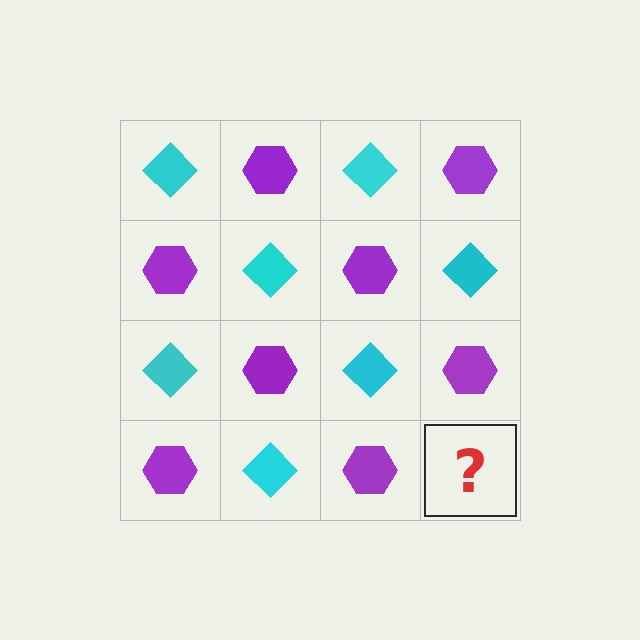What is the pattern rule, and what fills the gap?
The rule is that it alternates cyan diamond and purple hexagon in a checkerboard pattern. The gap should be filled with a cyan diamond.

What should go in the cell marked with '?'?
The missing cell should contain a cyan diamond.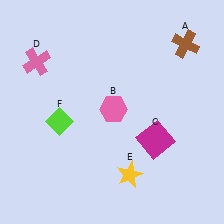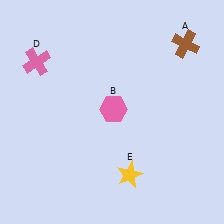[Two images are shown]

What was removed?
The lime diamond (F), the magenta square (C) were removed in Image 2.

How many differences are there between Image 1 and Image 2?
There are 2 differences between the two images.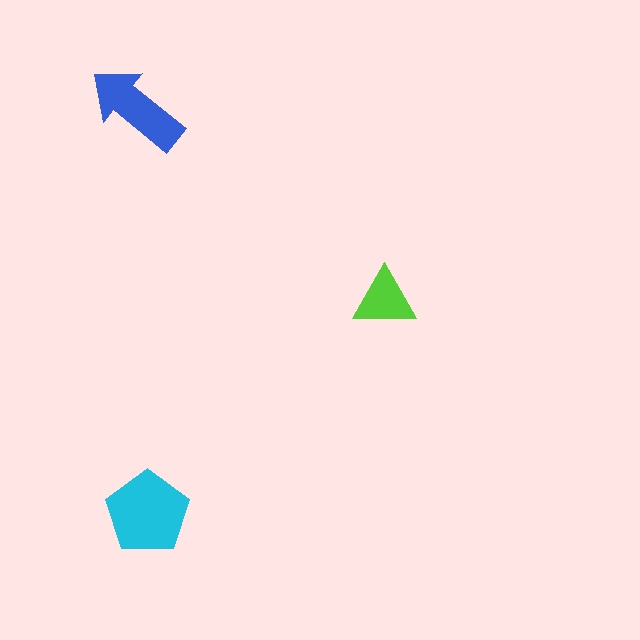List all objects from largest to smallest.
The cyan pentagon, the blue arrow, the lime triangle.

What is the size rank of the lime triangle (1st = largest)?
3rd.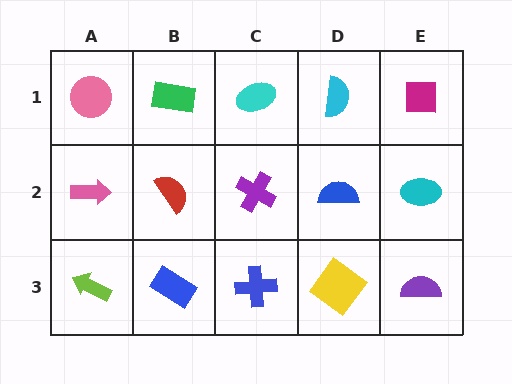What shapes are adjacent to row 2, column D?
A cyan semicircle (row 1, column D), a yellow diamond (row 3, column D), a purple cross (row 2, column C), a cyan ellipse (row 2, column E).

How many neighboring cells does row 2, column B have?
4.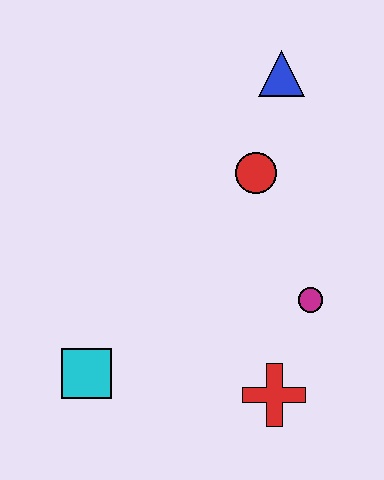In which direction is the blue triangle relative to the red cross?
The blue triangle is above the red cross.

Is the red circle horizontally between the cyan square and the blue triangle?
Yes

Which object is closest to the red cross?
The magenta circle is closest to the red cross.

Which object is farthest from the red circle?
The cyan square is farthest from the red circle.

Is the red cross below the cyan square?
Yes